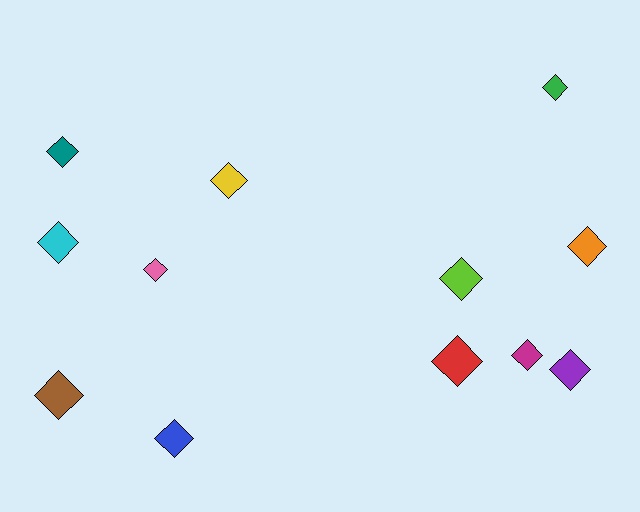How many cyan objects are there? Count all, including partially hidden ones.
There is 1 cyan object.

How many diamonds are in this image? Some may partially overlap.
There are 12 diamonds.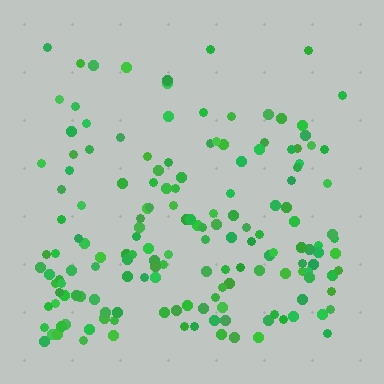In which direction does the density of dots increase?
From top to bottom, with the bottom side densest.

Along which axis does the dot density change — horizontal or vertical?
Vertical.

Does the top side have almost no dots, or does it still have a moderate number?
Still a moderate number, just noticeably fewer than the bottom.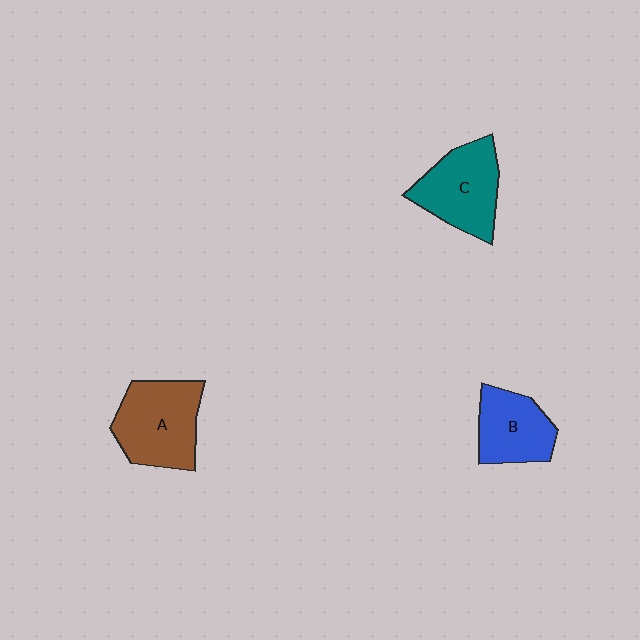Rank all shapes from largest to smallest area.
From largest to smallest: A (brown), C (teal), B (blue).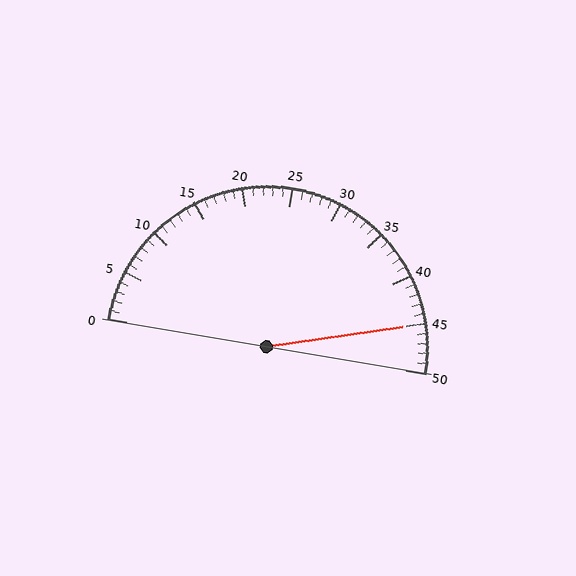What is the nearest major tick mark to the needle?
The nearest major tick mark is 45.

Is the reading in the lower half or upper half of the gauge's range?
The reading is in the upper half of the range (0 to 50).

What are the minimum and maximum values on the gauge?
The gauge ranges from 0 to 50.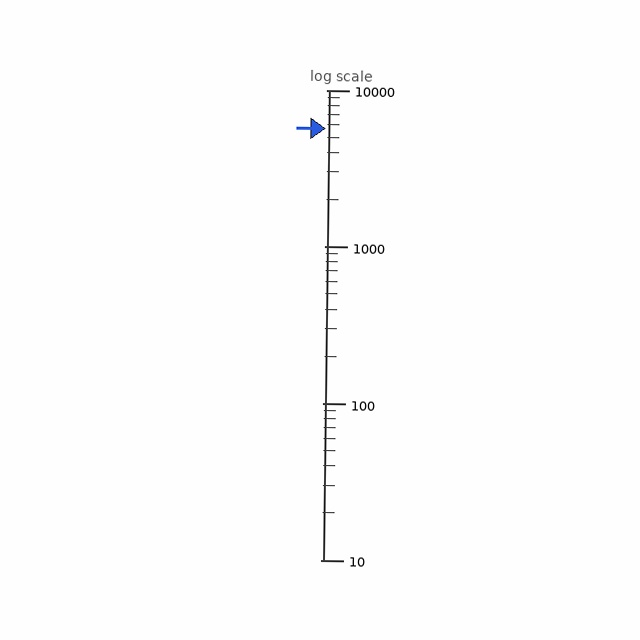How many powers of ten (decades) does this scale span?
The scale spans 3 decades, from 10 to 10000.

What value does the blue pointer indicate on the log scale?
The pointer indicates approximately 5700.